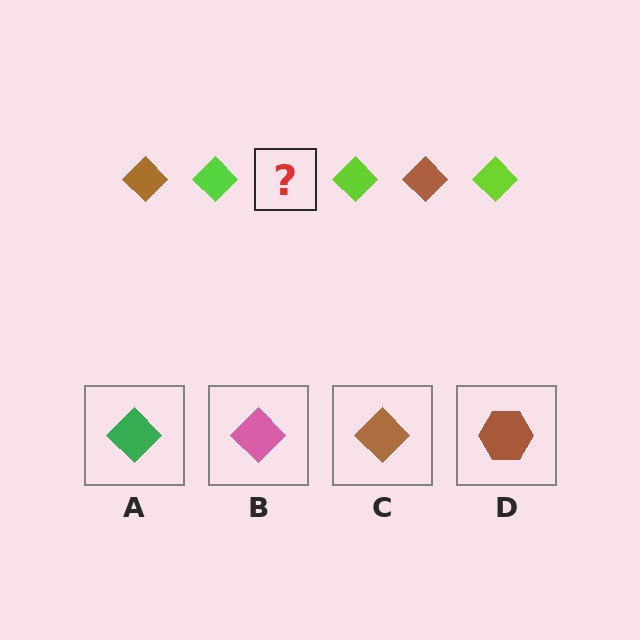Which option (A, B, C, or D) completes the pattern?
C.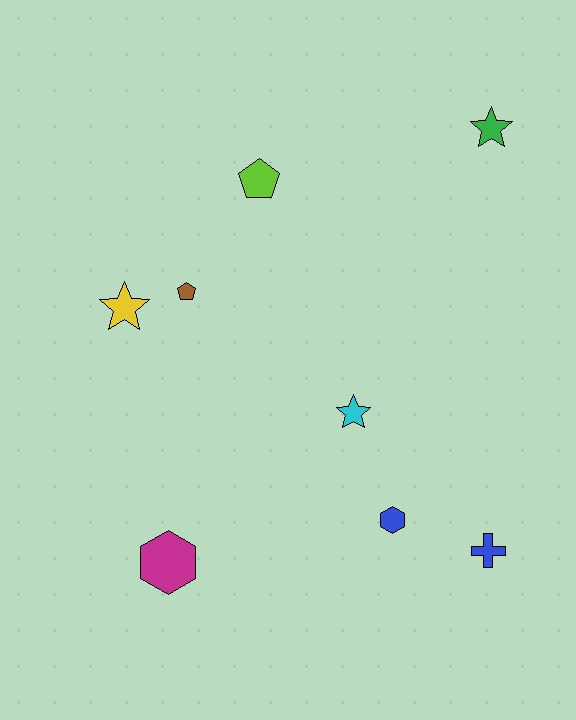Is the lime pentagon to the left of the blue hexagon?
Yes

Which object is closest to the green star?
The lime pentagon is closest to the green star.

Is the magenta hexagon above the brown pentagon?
No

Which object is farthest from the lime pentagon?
The blue cross is farthest from the lime pentagon.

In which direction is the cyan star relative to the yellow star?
The cyan star is to the right of the yellow star.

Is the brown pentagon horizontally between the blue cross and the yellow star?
Yes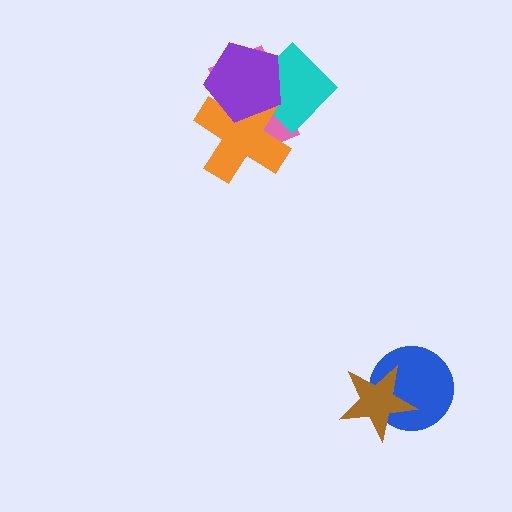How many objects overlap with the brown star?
1 object overlaps with the brown star.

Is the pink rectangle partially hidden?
Yes, it is partially covered by another shape.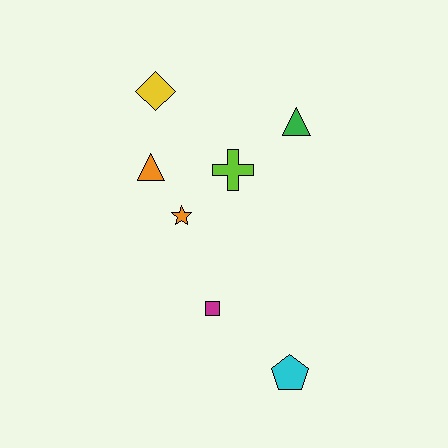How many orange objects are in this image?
There are 2 orange objects.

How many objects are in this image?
There are 7 objects.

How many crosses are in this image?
There is 1 cross.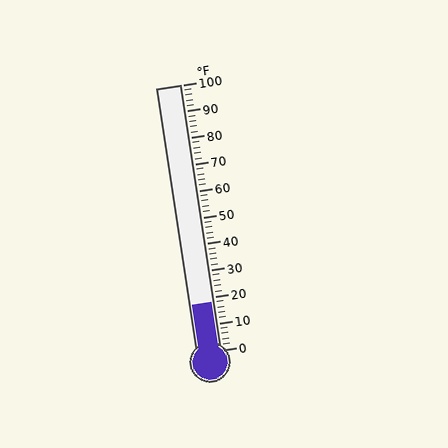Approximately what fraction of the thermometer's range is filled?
The thermometer is filled to approximately 20% of its range.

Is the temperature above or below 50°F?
The temperature is below 50°F.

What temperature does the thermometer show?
The thermometer shows approximately 18°F.